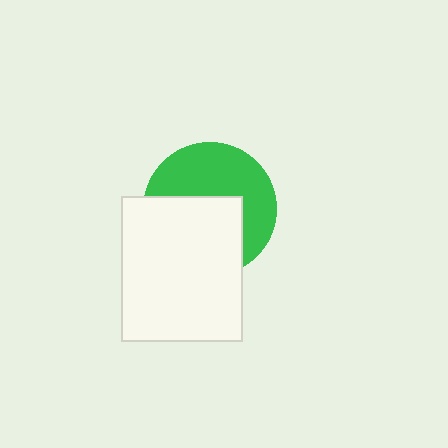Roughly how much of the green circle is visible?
About half of it is visible (roughly 50%).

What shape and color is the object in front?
The object in front is a white rectangle.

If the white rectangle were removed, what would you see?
You would see the complete green circle.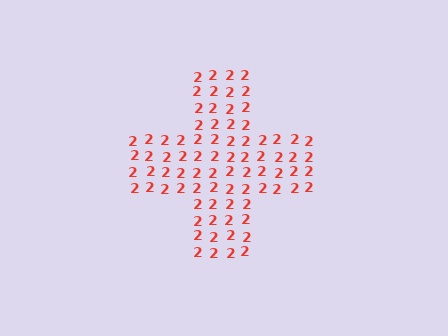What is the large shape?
The large shape is a cross.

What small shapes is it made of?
It is made of small digit 2's.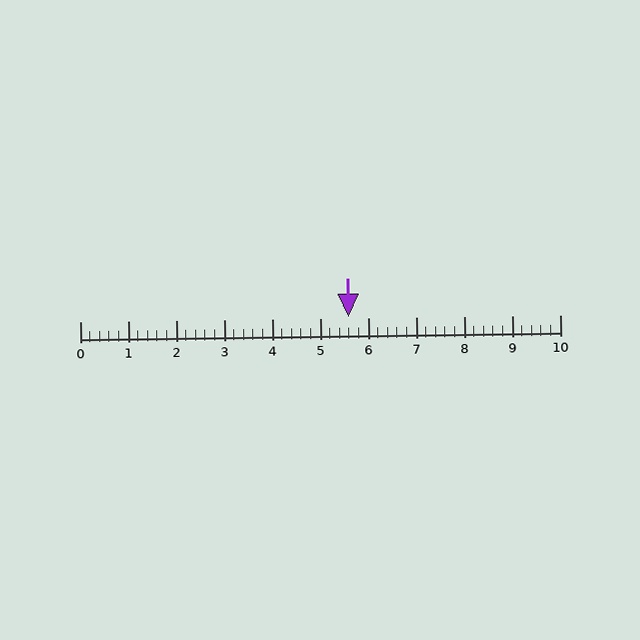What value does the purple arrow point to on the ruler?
The purple arrow points to approximately 5.6.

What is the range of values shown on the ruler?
The ruler shows values from 0 to 10.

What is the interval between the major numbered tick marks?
The major tick marks are spaced 1 units apart.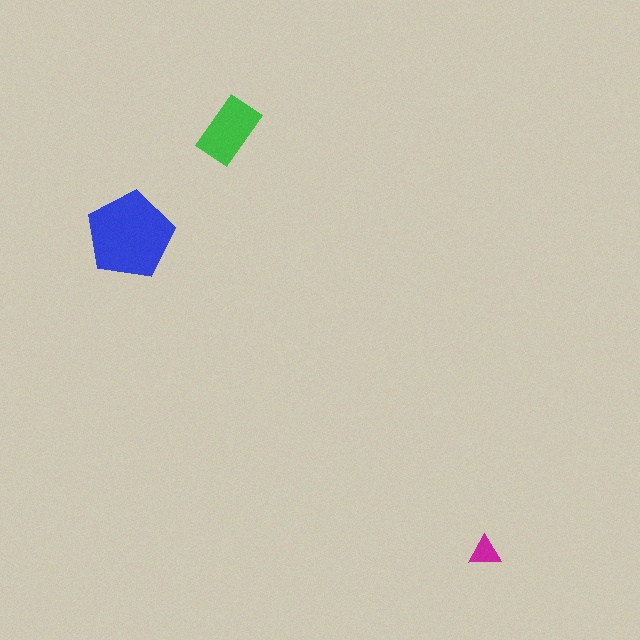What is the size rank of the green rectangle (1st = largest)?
2nd.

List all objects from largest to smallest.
The blue pentagon, the green rectangle, the magenta triangle.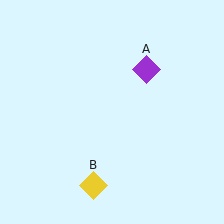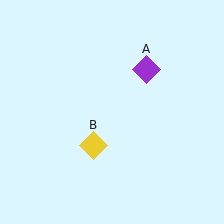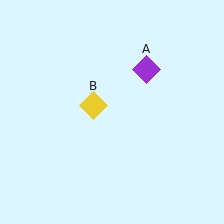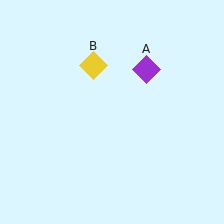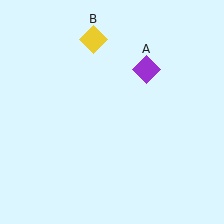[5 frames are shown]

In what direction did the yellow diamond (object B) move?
The yellow diamond (object B) moved up.